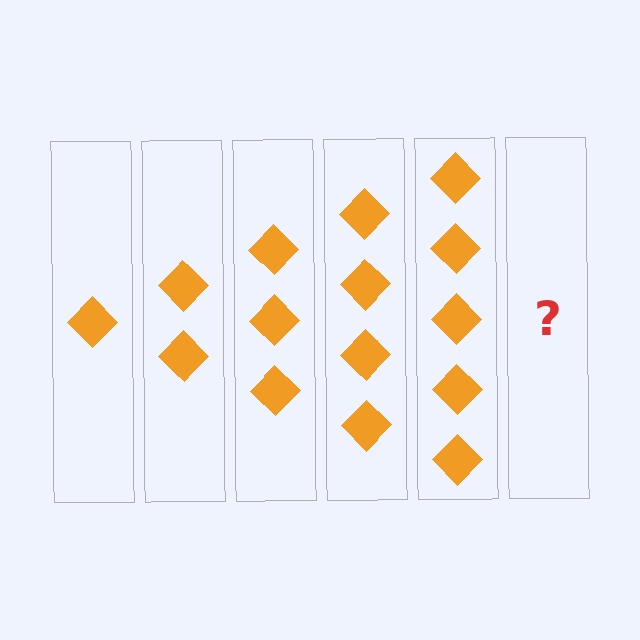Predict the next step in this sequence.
The next step is 6 diamonds.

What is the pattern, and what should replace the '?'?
The pattern is that each step adds one more diamond. The '?' should be 6 diamonds.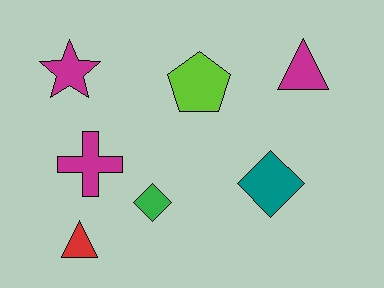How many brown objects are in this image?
There are no brown objects.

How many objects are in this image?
There are 7 objects.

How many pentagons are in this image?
There is 1 pentagon.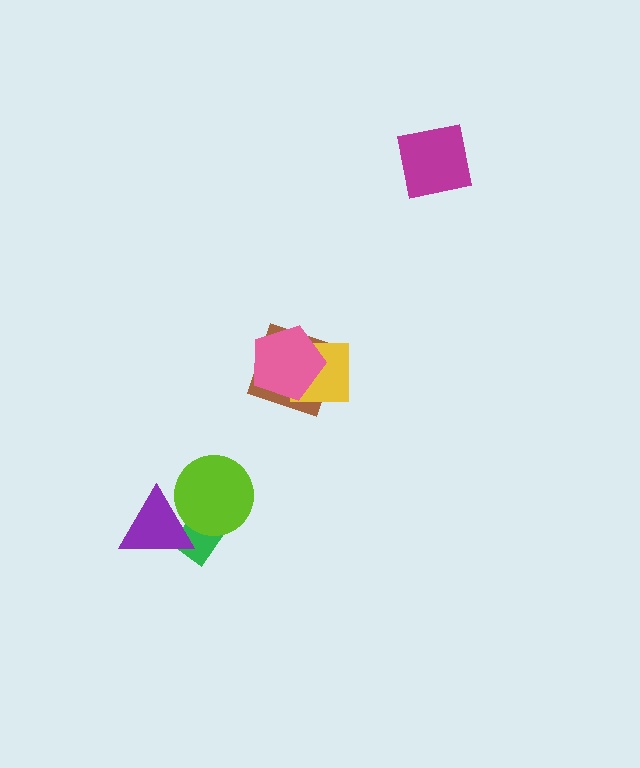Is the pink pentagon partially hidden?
No, no other shape covers it.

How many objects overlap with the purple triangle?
2 objects overlap with the purple triangle.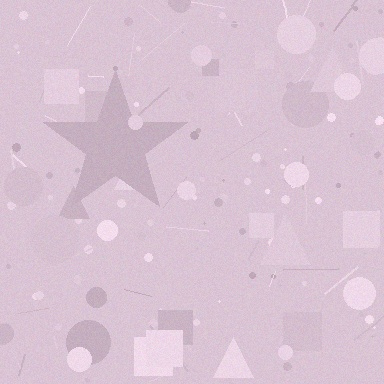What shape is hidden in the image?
A star is hidden in the image.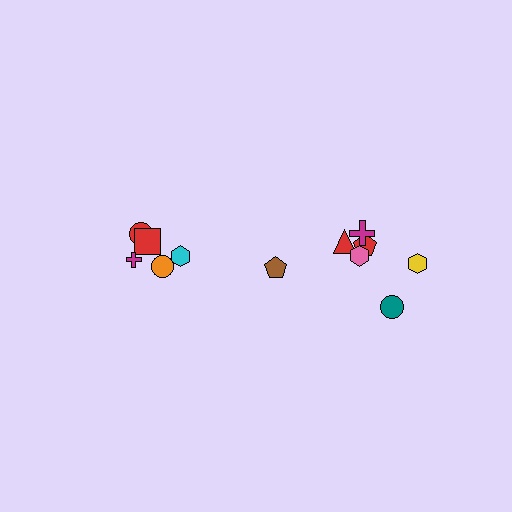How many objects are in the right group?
There are 7 objects.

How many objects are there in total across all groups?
There are 12 objects.